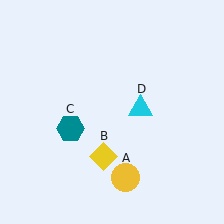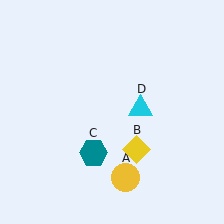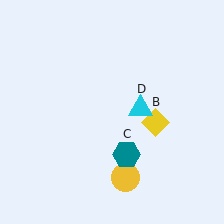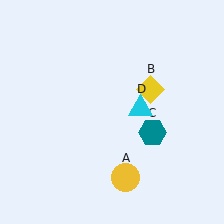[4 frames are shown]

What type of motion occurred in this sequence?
The yellow diamond (object B), teal hexagon (object C) rotated counterclockwise around the center of the scene.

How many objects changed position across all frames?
2 objects changed position: yellow diamond (object B), teal hexagon (object C).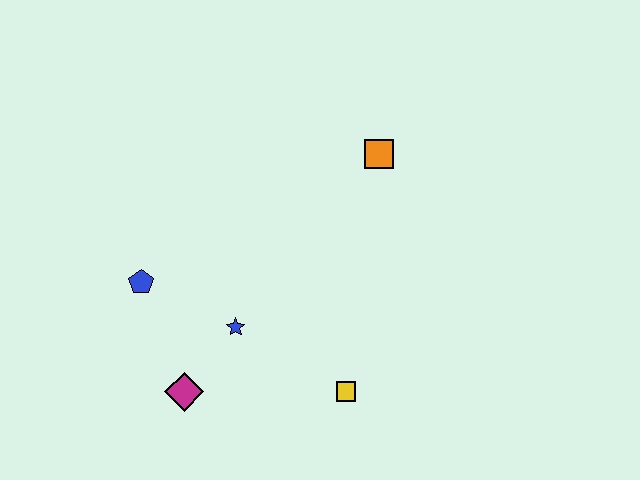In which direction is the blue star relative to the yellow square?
The blue star is to the left of the yellow square.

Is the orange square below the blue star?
No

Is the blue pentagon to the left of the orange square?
Yes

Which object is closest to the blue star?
The magenta diamond is closest to the blue star.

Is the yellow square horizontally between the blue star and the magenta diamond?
No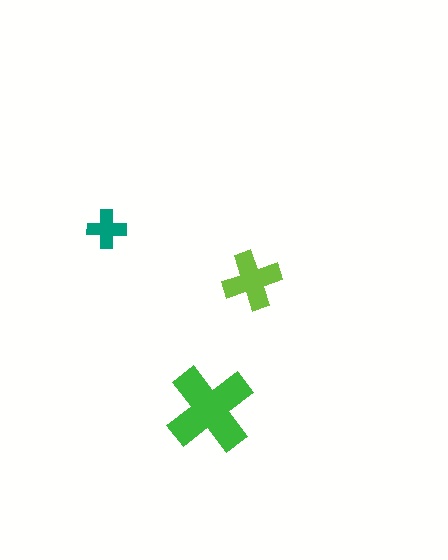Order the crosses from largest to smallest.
the green one, the lime one, the teal one.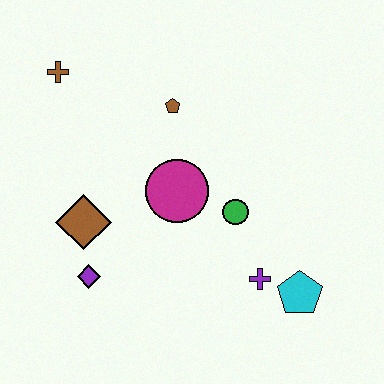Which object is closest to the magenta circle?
The green circle is closest to the magenta circle.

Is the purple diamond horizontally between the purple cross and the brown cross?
Yes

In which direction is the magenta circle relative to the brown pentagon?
The magenta circle is below the brown pentagon.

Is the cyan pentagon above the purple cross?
No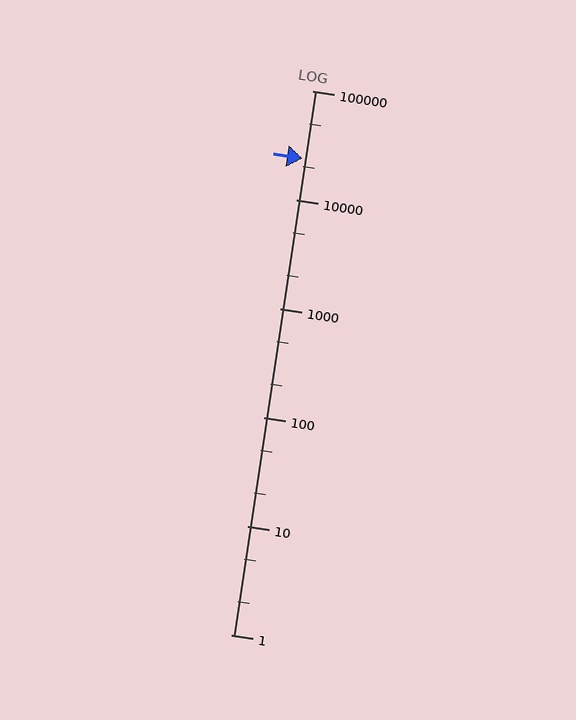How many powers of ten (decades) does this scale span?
The scale spans 5 decades, from 1 to 100000.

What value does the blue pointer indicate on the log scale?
The pointer indicates approximately 24000.